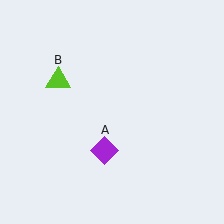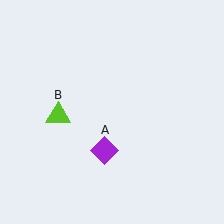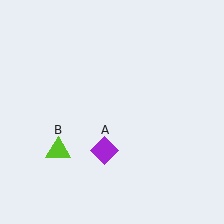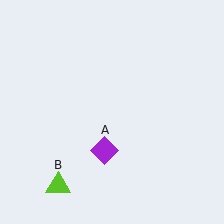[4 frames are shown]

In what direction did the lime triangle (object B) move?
The lime triangle (object B) moved down.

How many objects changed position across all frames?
1 object changed position: lime triangle (object B).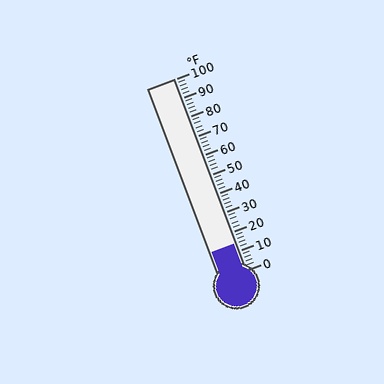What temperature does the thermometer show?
The thermometer shows approximately 14°F.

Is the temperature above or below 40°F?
The temperature is below 40°F.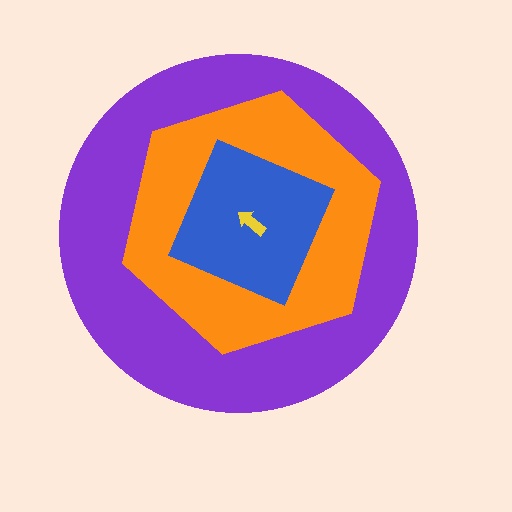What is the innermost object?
The yellow arrow.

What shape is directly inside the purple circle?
The orange hexagon.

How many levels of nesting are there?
4.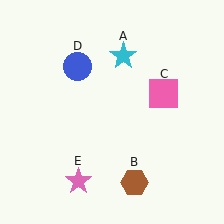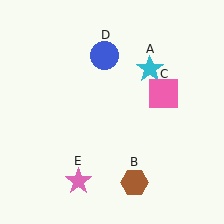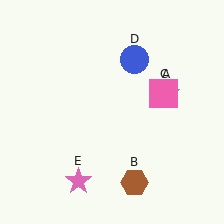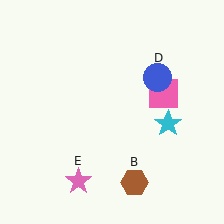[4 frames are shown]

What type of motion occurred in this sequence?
The cyan star (object A), blue circle (object D) rotated clockwise around the center of the scene.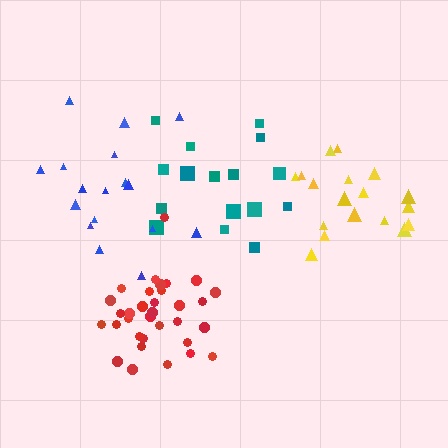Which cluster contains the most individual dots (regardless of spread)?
Red (33).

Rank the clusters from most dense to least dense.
red, yellow, teal, blue.